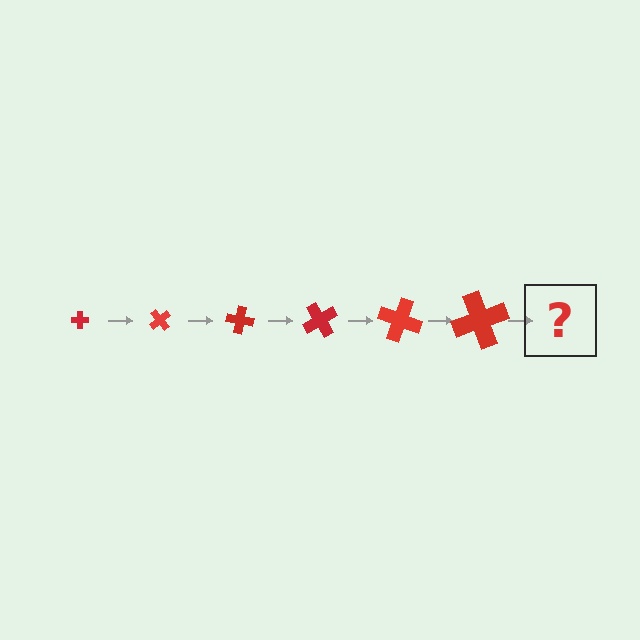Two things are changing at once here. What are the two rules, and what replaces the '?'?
The two rules are that the cross grows larger each step and it rotates 50 degrees each step. The '?' should be a cross, larger than the previous one and rotated 300 degrees from the start.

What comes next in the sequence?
The next element should be a cross, larger than the previous one and rotated 300 degrees from the start.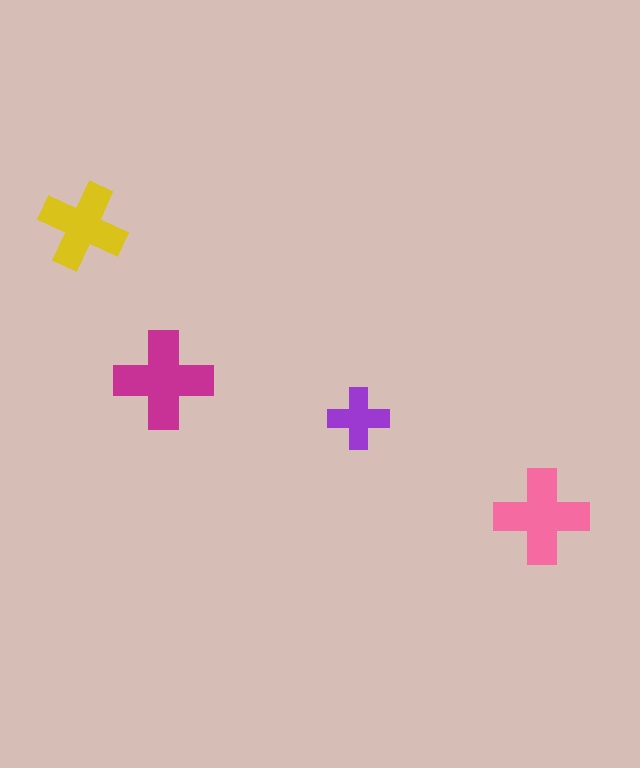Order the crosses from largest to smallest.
the magenta one, the pink one, the yellow one, the purple one.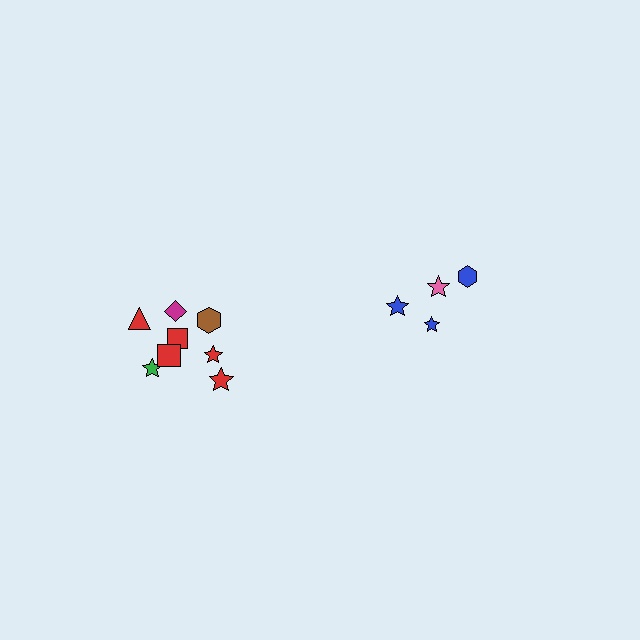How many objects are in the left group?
There are 8 objects.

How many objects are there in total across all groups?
There are 12 objects.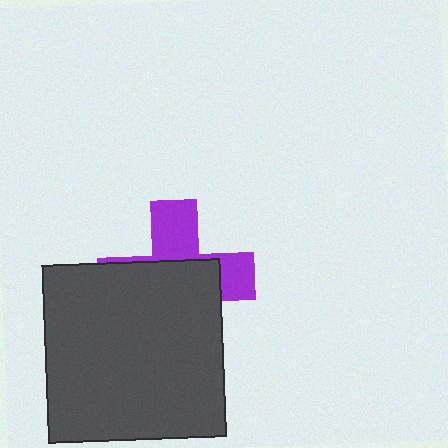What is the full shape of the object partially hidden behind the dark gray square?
The partially hidden object is a purple cross.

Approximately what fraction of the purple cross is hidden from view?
Roughly 63% of the purple cross is hidden behind the dark gray square.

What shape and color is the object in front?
The object in front is a dark gray square.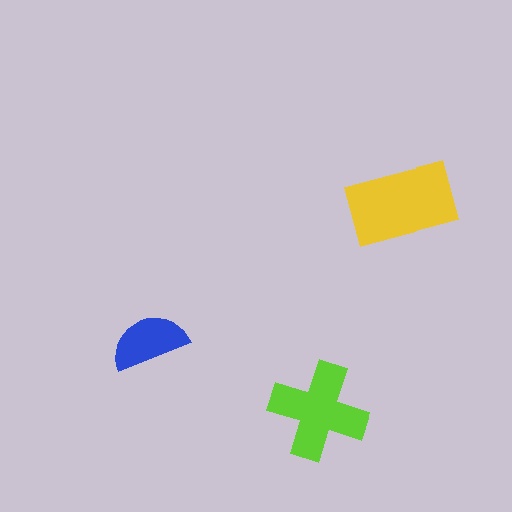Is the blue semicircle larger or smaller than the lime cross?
Smaller.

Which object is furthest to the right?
The yellow rectangle is rightmost.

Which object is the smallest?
The blue semicircle.